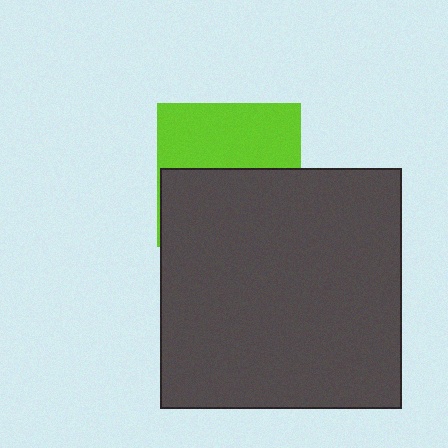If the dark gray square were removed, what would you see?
You would see the complete lime square.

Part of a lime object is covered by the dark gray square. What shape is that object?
It is a square.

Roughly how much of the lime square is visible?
About half of it is visible (roughly 45%).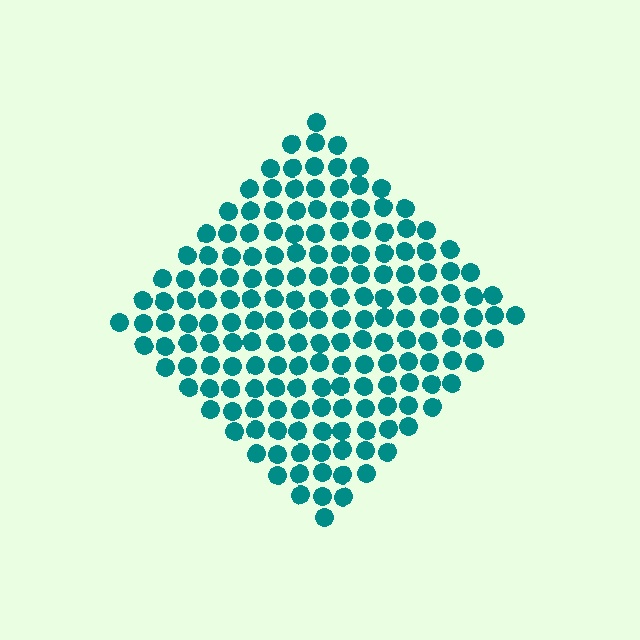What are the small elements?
The small elements are circles.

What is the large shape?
The large shape is a diamond.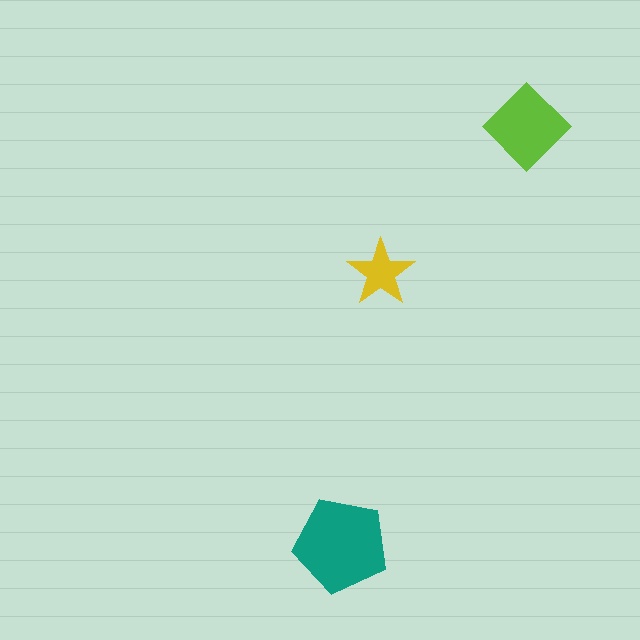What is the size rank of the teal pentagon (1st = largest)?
1st.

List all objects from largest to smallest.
The teal pentagon, the lime diamond, the yellow star.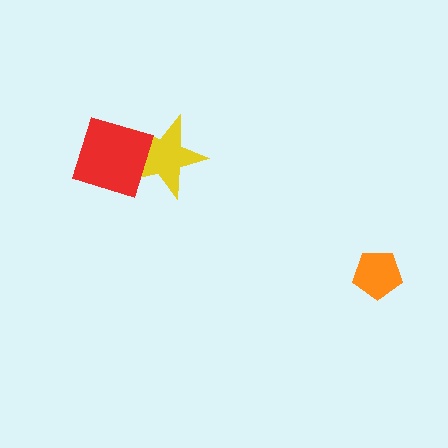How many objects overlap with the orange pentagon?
0 objects overlap with the orange pentagon.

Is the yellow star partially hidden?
Yes, it is partially covered by another shape.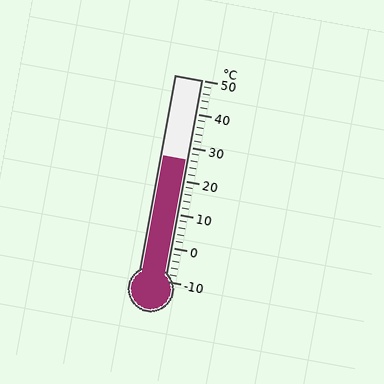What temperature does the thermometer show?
The thermometer shows approximately 26°C.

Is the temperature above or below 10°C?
The temperature is above 10°C.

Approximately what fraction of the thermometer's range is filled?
The thermometer is filled to approximately 60% of its range.